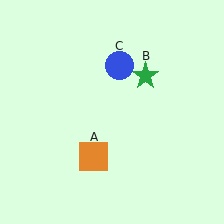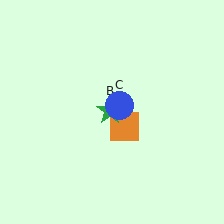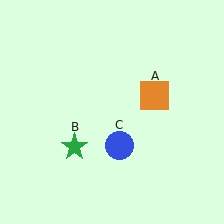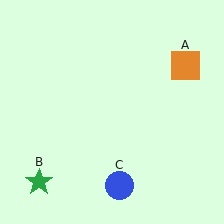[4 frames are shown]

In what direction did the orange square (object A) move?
The orange square (object A) moved up and to the right.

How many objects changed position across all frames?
3 objects changed position: orange square (object A), green star (object B), blue circle (object C).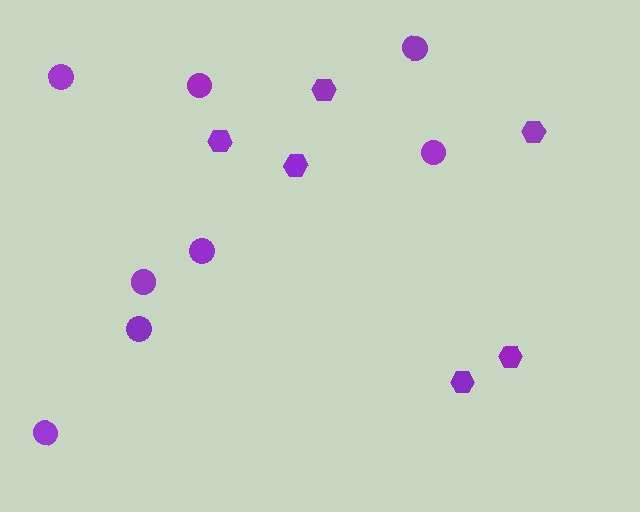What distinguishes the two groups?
There are 2 groups: one group of hexagons (6) and one group of circles (8).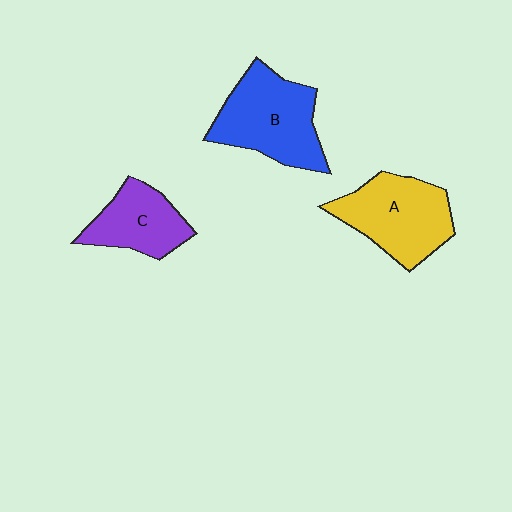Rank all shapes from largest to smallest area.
From largest to smallest: B (blue), A (yellow), C (purple).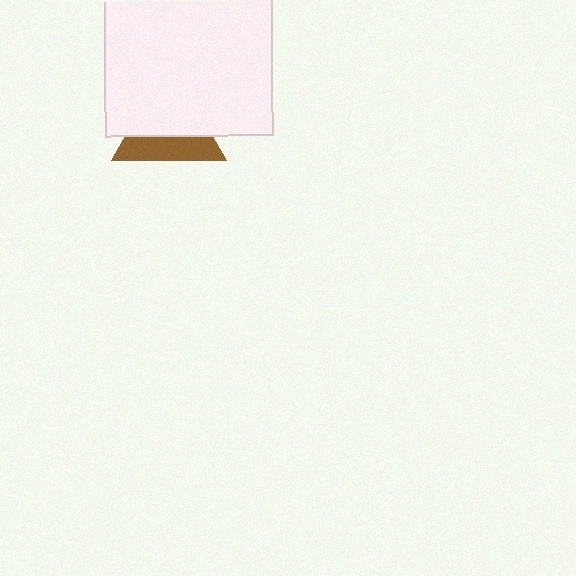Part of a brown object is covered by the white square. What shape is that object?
It is a triangle.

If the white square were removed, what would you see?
You would see the complete brown triangle.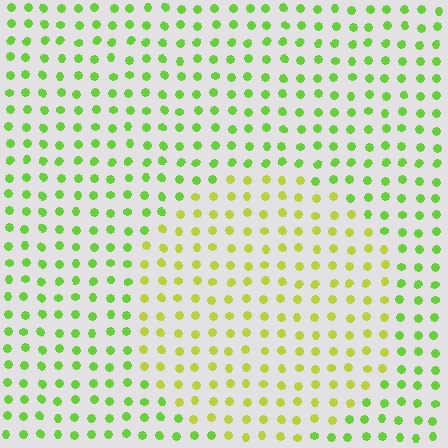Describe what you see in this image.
The image is filled with small lime elements in a uniform arrangement. A circle-shaped region is visible where the elements are tinted to a slightly different hue, forming a subtle color boundary.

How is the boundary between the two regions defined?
The boundary is defined purely by a slight shift in hue (about 33 degrees). Spacing, size, and orientation are identical on both sides.